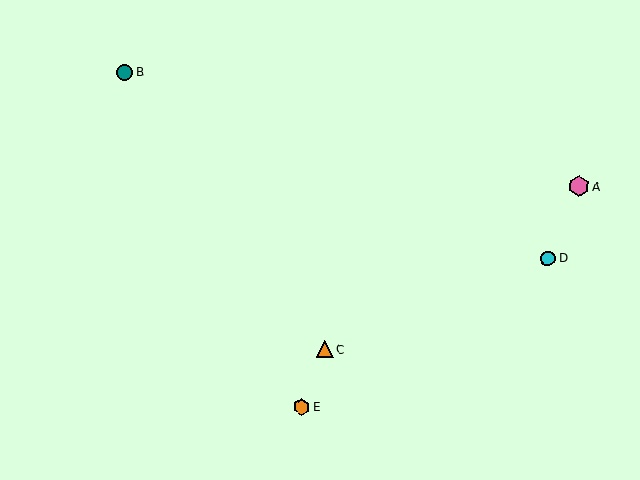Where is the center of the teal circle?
The center of the teal circle is at (125, 73).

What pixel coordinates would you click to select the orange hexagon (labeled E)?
Click at (301, 407) to select the orange hexagon E.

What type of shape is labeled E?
Shape E is an orange hexagon.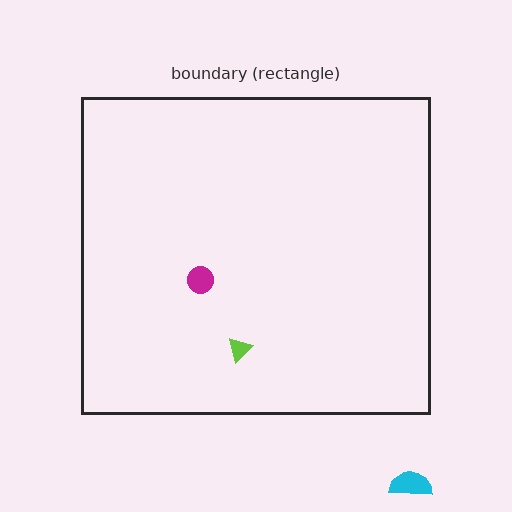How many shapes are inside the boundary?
2 inside, 1 outside.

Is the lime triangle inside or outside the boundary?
Inside.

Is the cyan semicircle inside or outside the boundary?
Outside.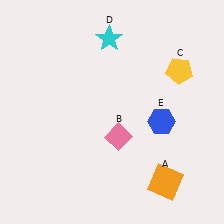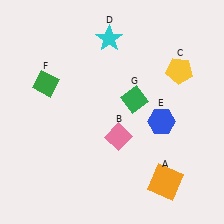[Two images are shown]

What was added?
A green diamond (F), a green diamond (G) were added in Image 2.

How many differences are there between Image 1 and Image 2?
There are 2 differences between the two images.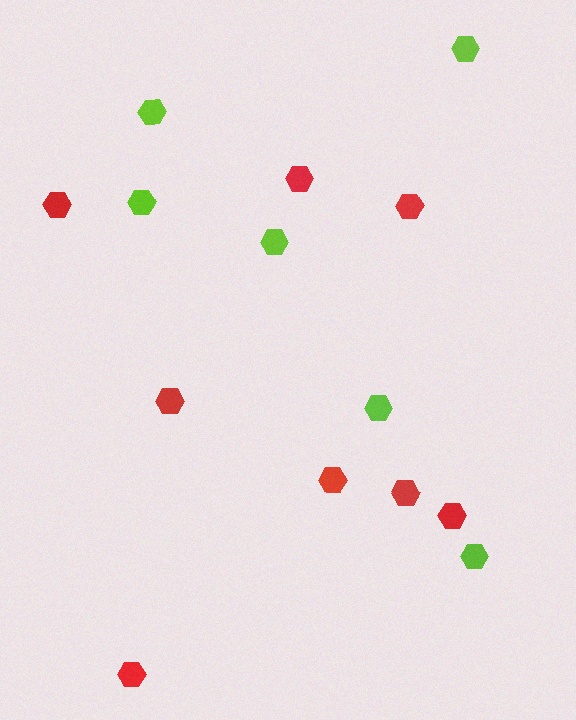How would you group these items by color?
There are 2 groups: one group of red hexagons (8) and one group of lime hexagons (6).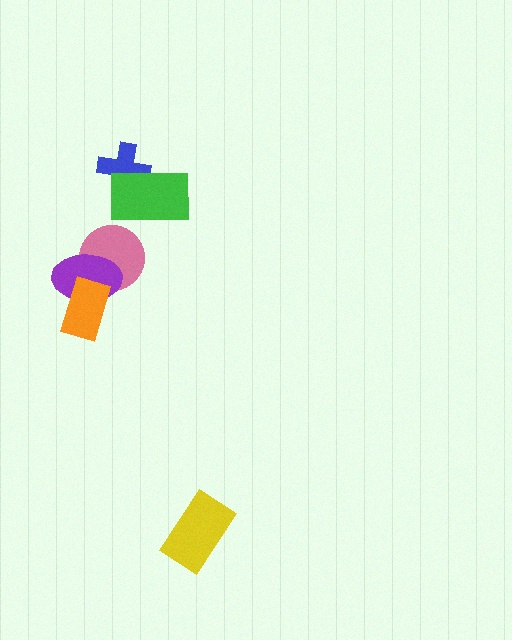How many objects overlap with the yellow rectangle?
0 objects overlap with the yellow rectangle.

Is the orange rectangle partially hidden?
No, no other shape covers it.